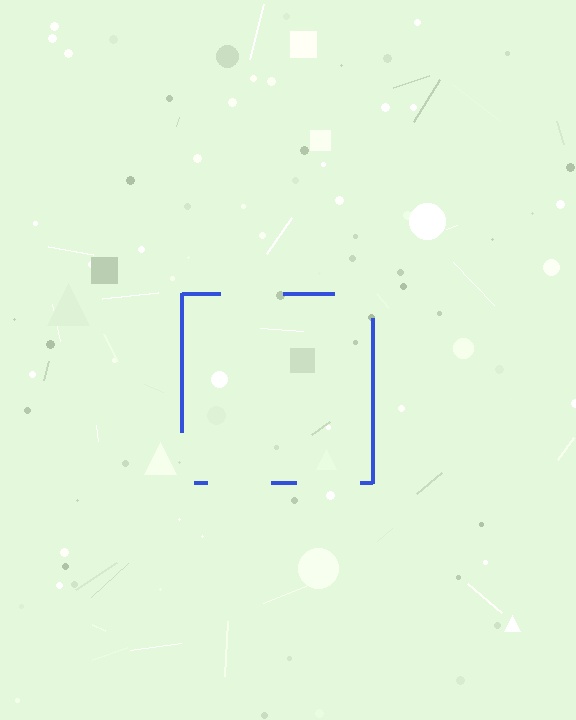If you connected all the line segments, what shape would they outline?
They would outline a square.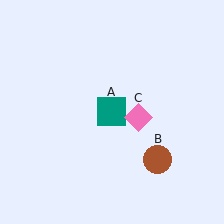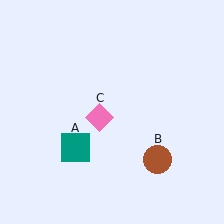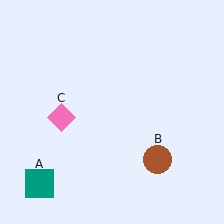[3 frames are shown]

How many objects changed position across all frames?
2 objects changed position: teal square (object A), pink diamond (object C).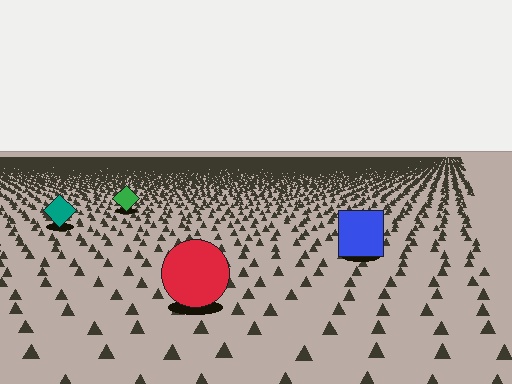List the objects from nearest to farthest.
From nearest to farthest: the red circle, the blue square, the teal diamond, the green diamond.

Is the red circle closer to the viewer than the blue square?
Yes. The red circle is closer — you can tell from the texture gradient: the ground texture is coarser near it.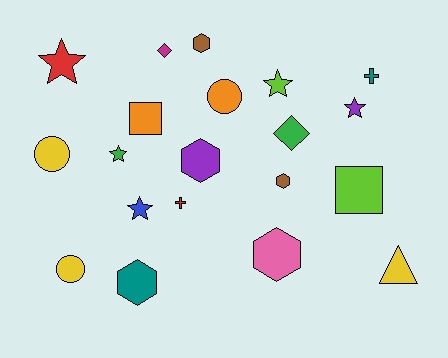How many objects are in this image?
There are 20 objects.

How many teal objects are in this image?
There are 2 teal objects.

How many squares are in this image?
There are 2 squares.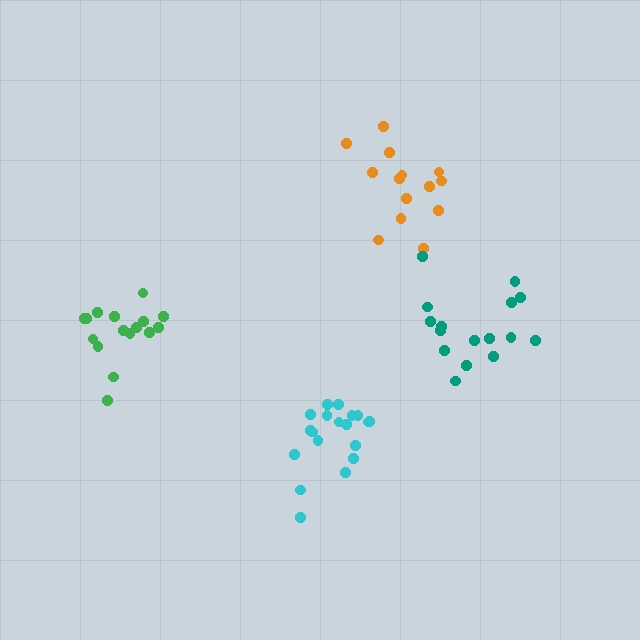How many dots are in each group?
Group 1: 16 dots, Group 2: 19 dots, Group 3: 14 dots, Group 4: 16 dots (65 total).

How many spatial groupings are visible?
There are 4 spatial groupings.